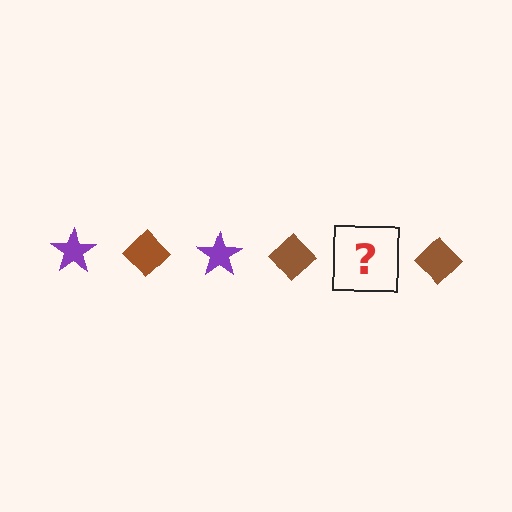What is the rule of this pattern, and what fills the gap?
The rule is that the pattern alternates between purple star and brown diamond. The gap should be filled with a purple star.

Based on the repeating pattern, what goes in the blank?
The blank should be a purple star.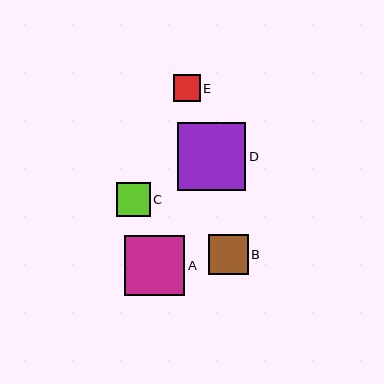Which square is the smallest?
Square E is the smallest with a size of approximately 27 pixels.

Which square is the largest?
Square D is the largest with a size of approximately 69 pixels.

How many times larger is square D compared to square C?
Square D is approximately 2.1 times the size of square C.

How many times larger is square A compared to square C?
Square A is approximately 1.8 times the size of square C.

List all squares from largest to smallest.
From largest to smallest: D, A, B, C, E.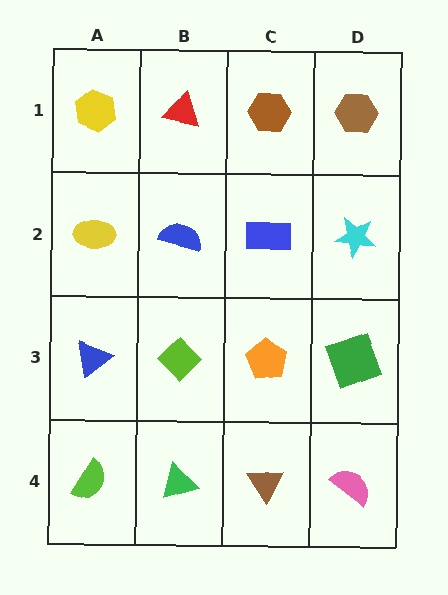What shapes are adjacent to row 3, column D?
A cyan star (row 2, column D), a pink semicircle (row 4, column D), an orange pentagon (row 3, column C).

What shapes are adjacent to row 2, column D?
A brown hexagon (row 1, column D), a green square (row 3, column D), a blue rectangle (row 2, column C).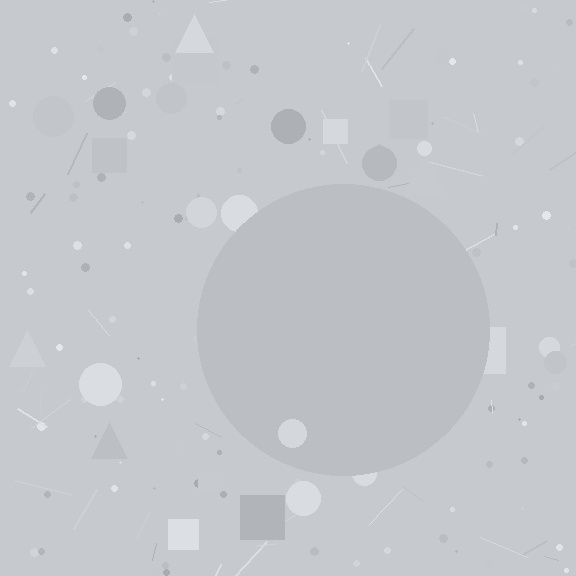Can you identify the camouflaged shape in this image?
The camouflaged shape is a circle.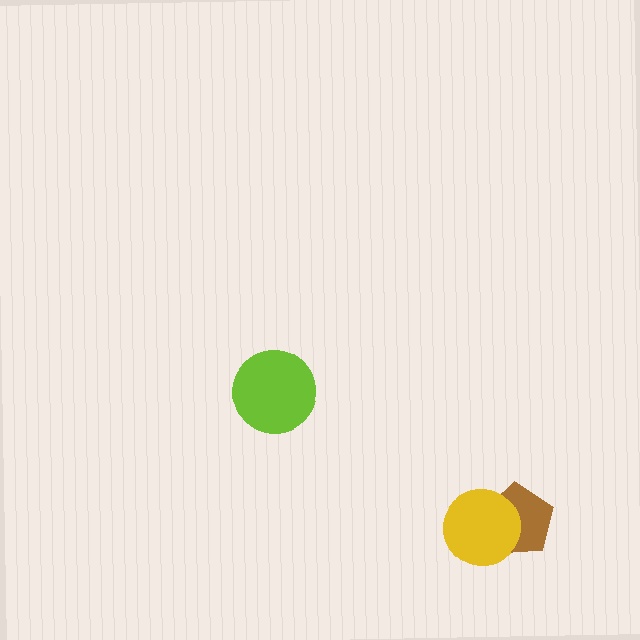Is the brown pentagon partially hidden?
Yes, it is partially covered by another shape.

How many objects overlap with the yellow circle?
1 object overlaps with the yellow circle.